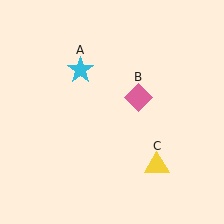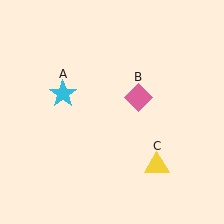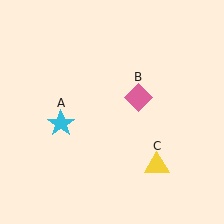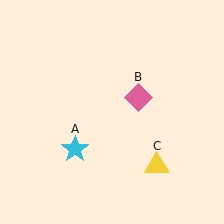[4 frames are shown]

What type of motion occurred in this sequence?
The cyan star (object A) rotated counterclockwise around the center of the scene.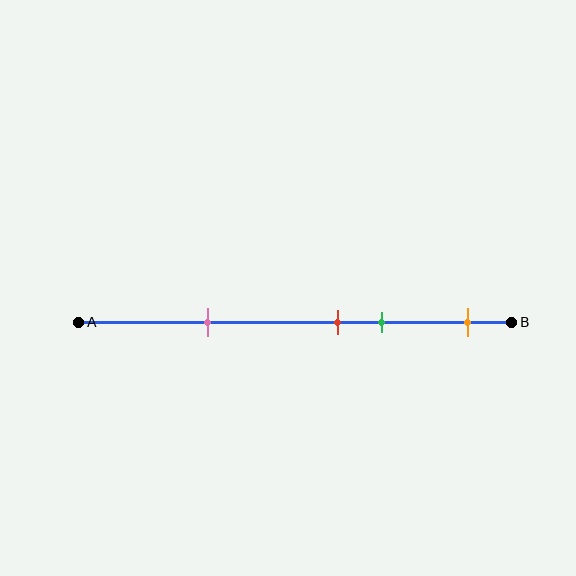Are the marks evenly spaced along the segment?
No, the marks are not evenly spaced.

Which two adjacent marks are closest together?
The red and green marks are the closest adjacent pair.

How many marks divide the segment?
There are 4 marks dividing the segment.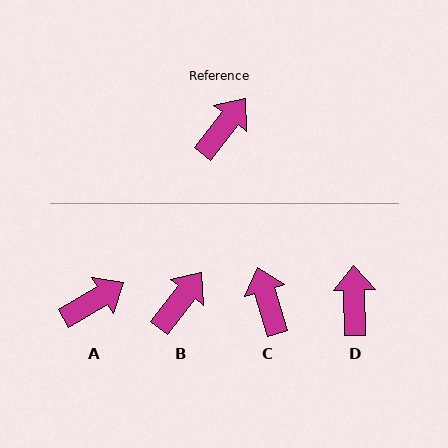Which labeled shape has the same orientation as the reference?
B.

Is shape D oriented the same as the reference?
No, it is off by about 39 degrees.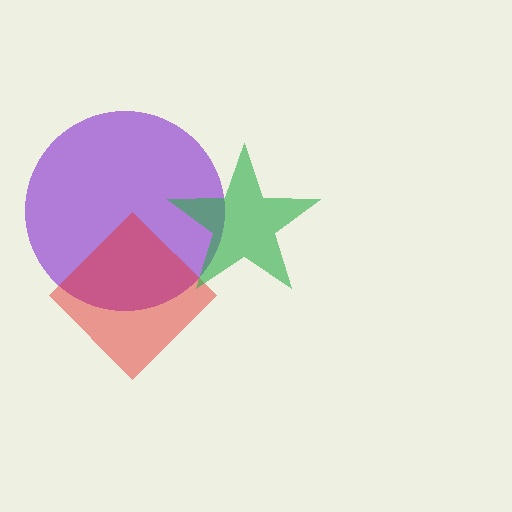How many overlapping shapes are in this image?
There are 3 overlapping shapes in the image.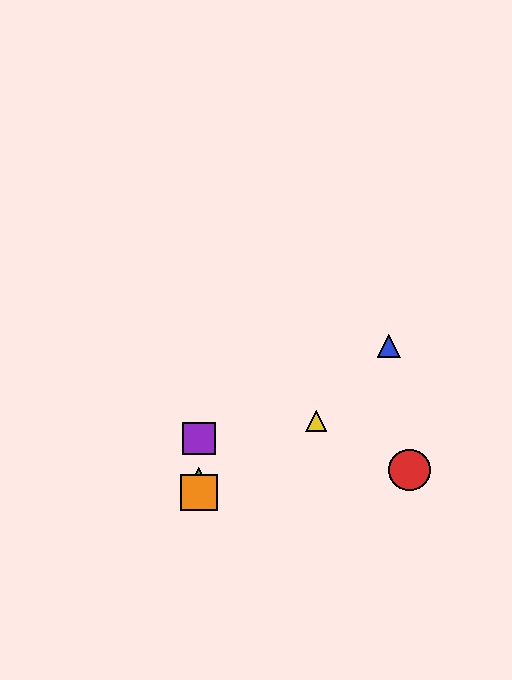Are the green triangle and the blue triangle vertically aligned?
No, the green triangle is at x≈199 and the blue triangle is at x≈389.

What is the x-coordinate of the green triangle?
The green triangle is at x≈199.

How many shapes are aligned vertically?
3 shapes (the green triangle, the purple square, the orange square) are aligned vertically.